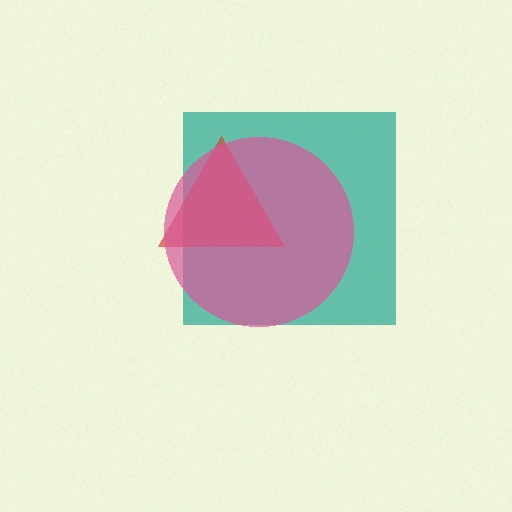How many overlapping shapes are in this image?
There are 3 overlapping shapes in the image.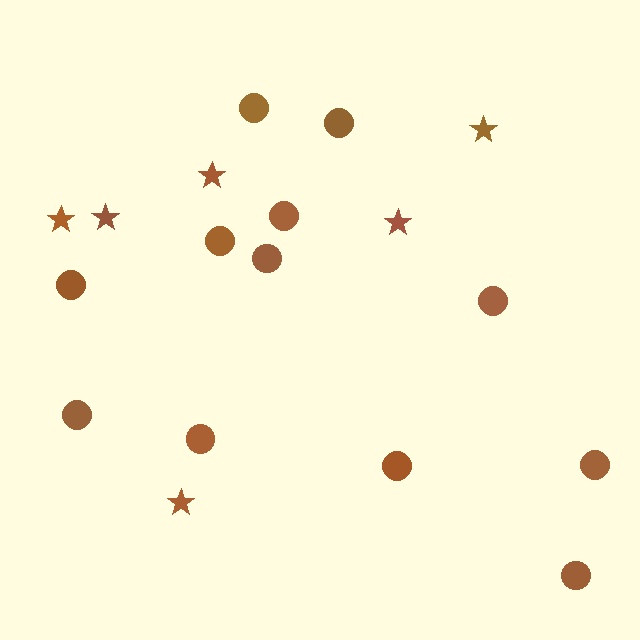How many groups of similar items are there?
There are 2 groups: one group of stars (6) and one group of circles (12).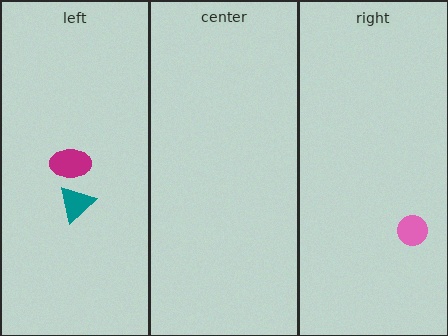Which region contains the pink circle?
The right region.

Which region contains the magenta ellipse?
The left region.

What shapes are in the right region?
The pink circle.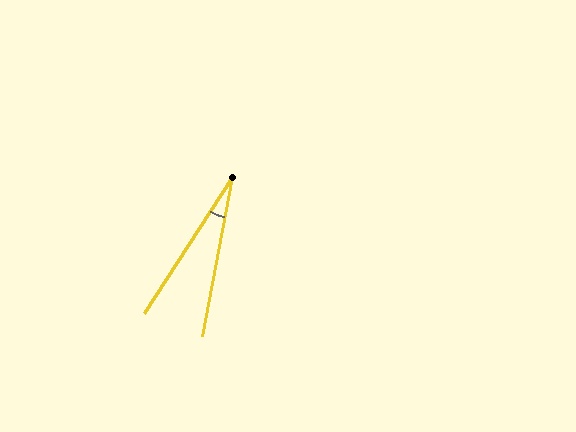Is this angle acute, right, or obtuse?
It is acute.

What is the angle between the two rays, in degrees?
Approximately 22 degrees.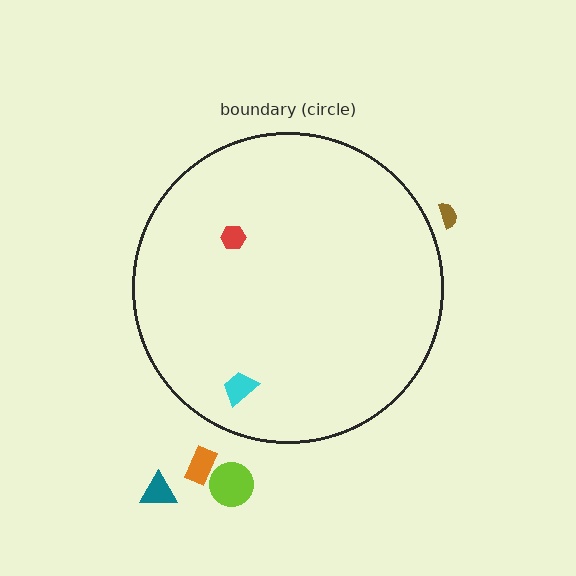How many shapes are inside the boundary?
2 inside, 4 outside.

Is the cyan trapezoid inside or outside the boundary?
Inside.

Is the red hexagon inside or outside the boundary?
Inside.